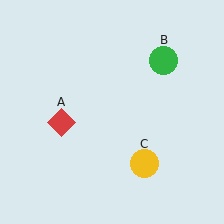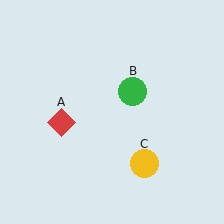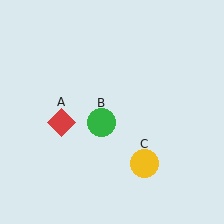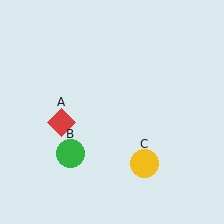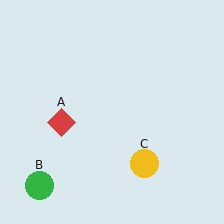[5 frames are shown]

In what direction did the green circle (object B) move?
The green circle (object B) moved down and to the left.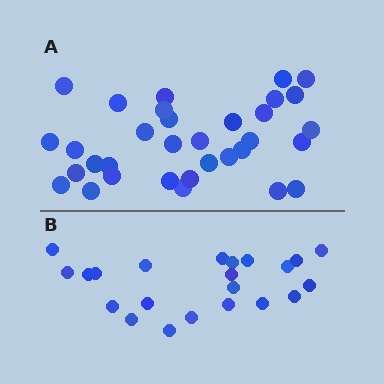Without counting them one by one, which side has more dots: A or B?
Region A (the top region) has more dots.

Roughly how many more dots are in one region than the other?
Region A has roughly 12 or so more dots than region B.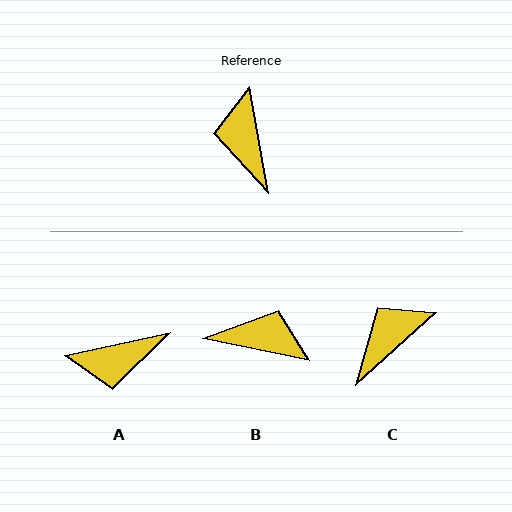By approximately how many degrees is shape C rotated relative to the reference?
Approximately 58 degrees clockwise.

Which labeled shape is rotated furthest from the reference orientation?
B, about 112 degrees away.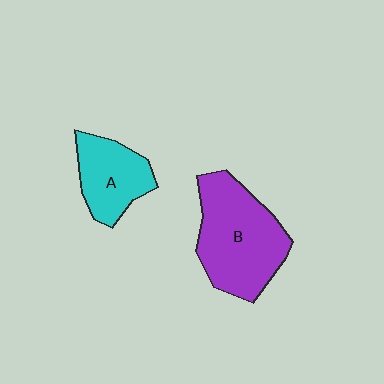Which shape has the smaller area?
Shape A (cyan).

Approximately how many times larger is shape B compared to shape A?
Approximately 1.7 times.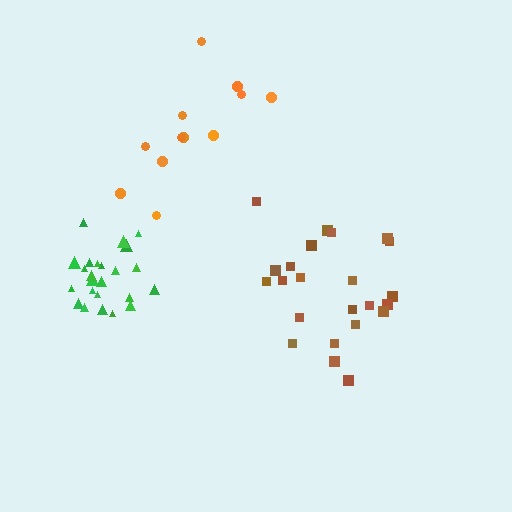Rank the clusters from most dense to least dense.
green, brown, orange.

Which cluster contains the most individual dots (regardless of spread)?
Green (24).